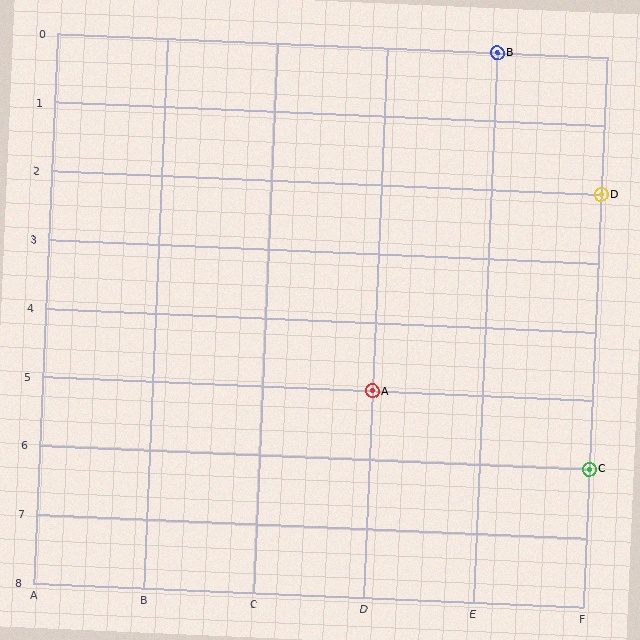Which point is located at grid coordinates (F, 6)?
Point C is at (F, 6).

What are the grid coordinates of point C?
Point C is at grid coordinates (F, 6).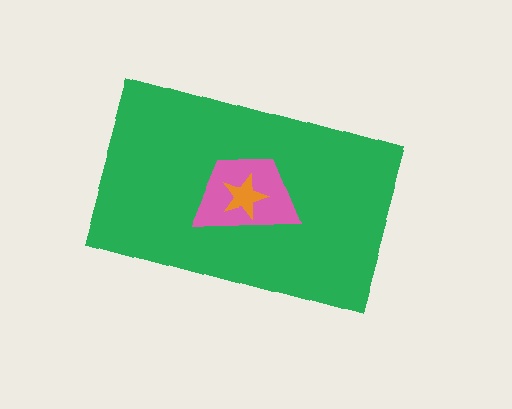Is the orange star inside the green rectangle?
Yes.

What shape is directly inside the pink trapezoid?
The orange star.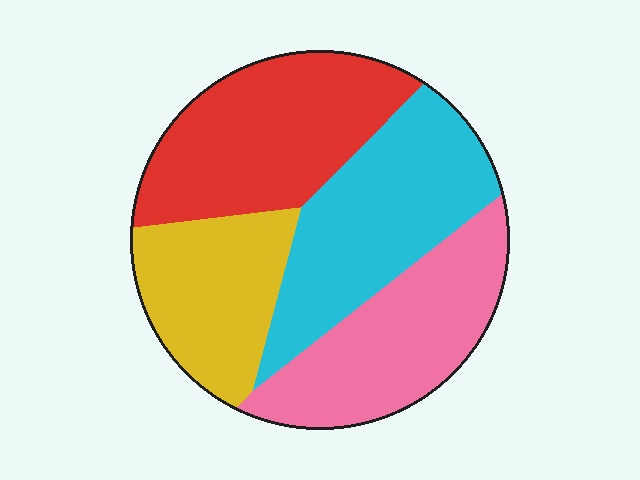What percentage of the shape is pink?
Pink takes up about one quarter (1/4) of the shape.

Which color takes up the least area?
Yellow, at roughly 20%.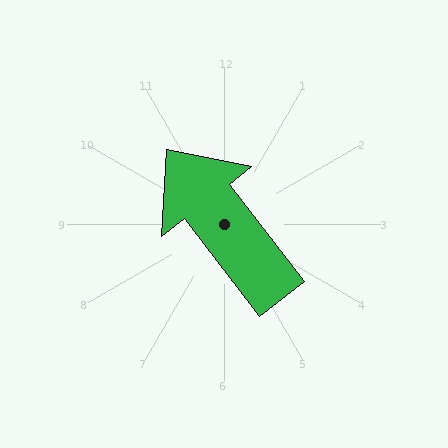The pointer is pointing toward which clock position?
Roughly 11 o'clock.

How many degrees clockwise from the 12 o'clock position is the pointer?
Approximately 322 degrees.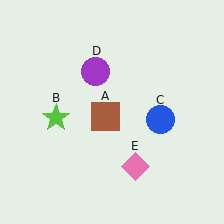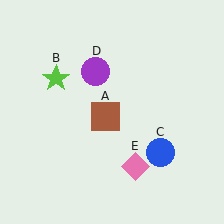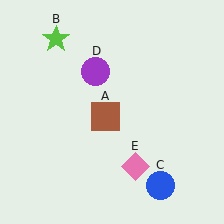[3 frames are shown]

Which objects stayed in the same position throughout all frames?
Brown square (object A) and purple circle (object D) and pink diamond (object E) remained stationary.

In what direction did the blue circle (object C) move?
The blue circle (object C) moved down.